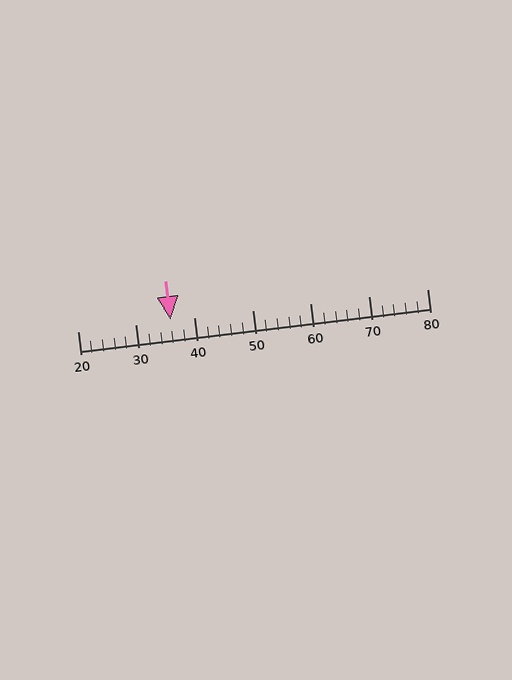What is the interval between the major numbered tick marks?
The major tick marks are spaced 10 units apart.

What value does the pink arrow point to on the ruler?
The pink arrow points to approximately 36.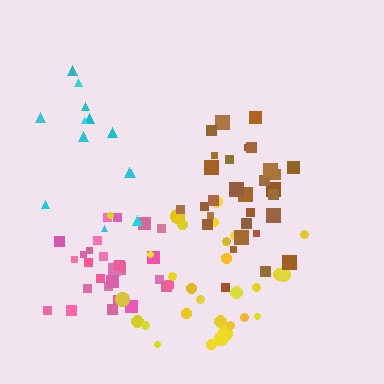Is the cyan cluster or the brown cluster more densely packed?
Brown.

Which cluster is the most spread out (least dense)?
Cyan.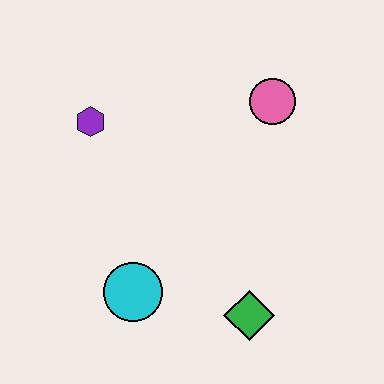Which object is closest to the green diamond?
The cyan circle is closest to the green diamond.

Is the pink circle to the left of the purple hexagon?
No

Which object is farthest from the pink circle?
The cyan circle is farthest from the pink circle.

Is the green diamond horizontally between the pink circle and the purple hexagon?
Yes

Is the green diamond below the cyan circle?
Yes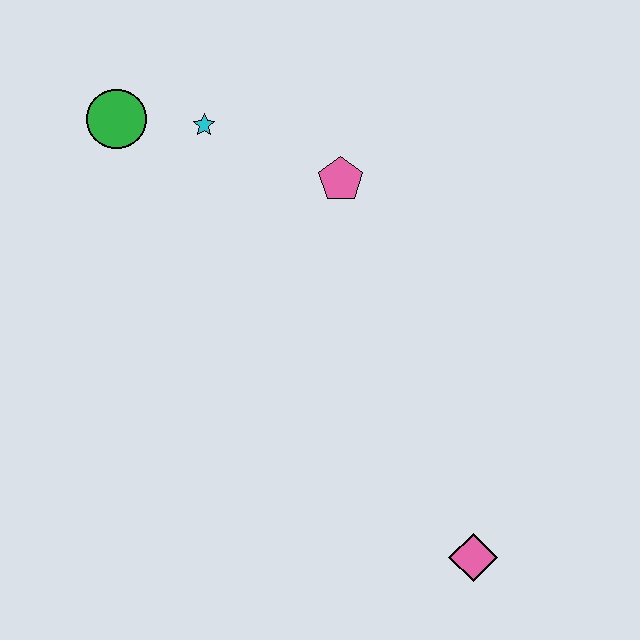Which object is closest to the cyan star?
The green circle is closest to the cyan star.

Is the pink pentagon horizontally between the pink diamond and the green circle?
Yes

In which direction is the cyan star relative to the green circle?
The cyan star is to the right of the green circle.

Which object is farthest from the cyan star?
The pink diamond is farthest from the cyan star.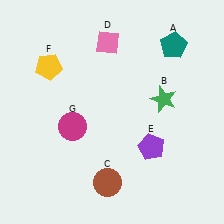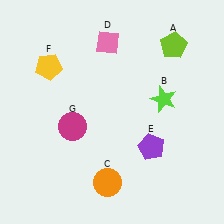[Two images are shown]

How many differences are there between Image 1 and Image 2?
There are 3 differences between the two images.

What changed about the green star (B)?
In Image 1, B is green. In Image 2, it changed to lime.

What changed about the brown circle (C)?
In Image 1, C is brown. In Image 2, it changed to orange.